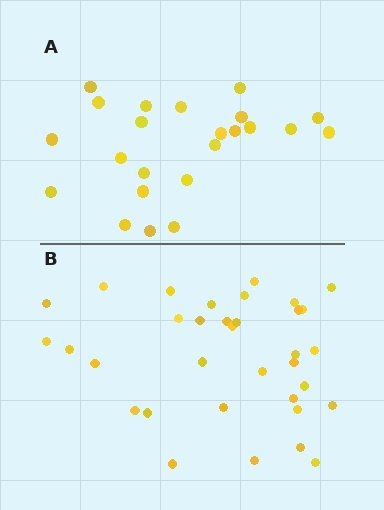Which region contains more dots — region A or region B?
Region B (the bottom region) has more dots.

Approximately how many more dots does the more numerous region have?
Region B has roughly 12 or so more dots than region A.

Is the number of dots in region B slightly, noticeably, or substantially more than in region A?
Region B has substantially more. The ratio is roughly 1.5 to 1.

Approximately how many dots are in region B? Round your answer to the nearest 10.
About 30 dots. (The exact count is 34, which rounds to 30.)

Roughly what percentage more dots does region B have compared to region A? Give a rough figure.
About 50% more.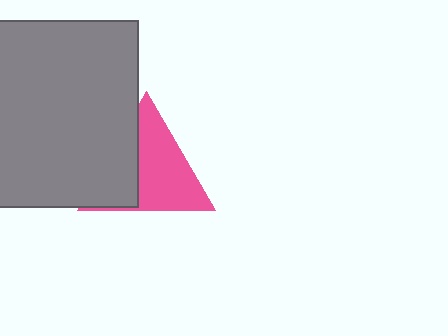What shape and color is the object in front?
The object in front is a gray square.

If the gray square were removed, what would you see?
You would see the complete pink triangle.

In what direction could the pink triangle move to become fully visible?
The pink triangle could move right. That would shift it out from behind the gray square entirely.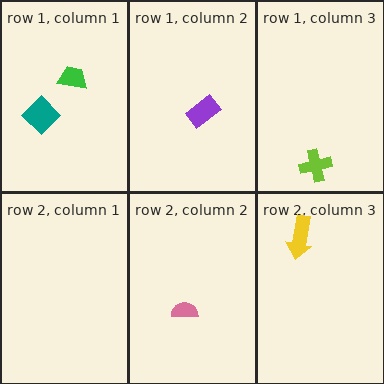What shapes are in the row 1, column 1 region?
The teal diamond, the green trapezoid.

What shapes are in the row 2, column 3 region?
The yellow arrow.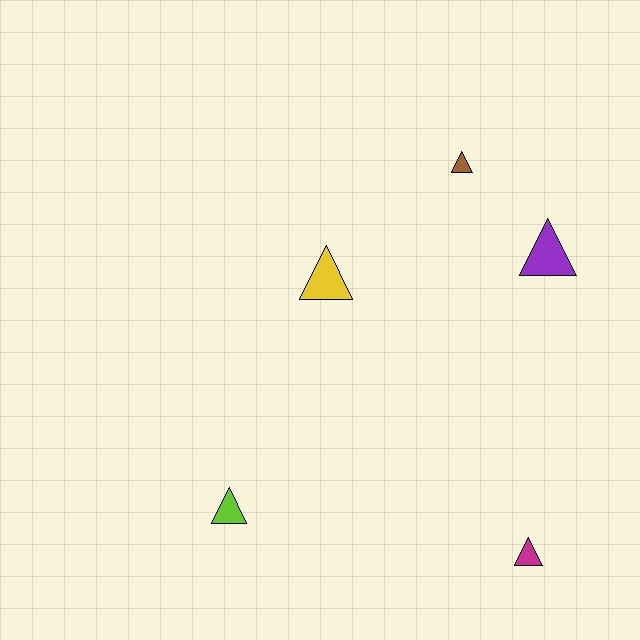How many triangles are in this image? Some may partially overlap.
There are 5 triangles.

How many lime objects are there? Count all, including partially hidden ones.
There is 1 lime object.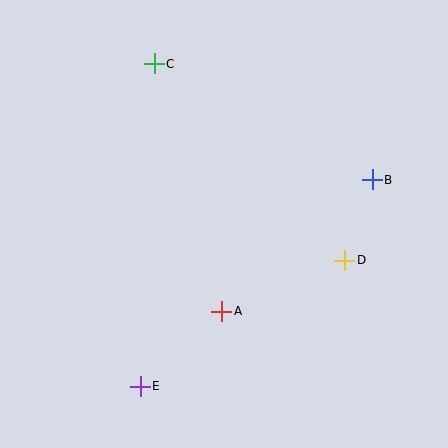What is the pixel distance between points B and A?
The distance between B and A is 200 pixels.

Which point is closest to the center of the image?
Point A at (222, 311) is closest to the center.